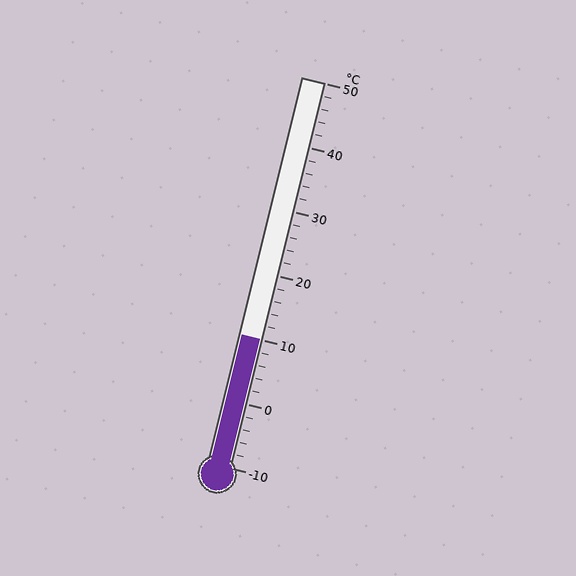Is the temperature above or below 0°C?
The temperature is above 0°C.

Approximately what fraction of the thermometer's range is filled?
The thermometer is filled to approximately 35% of its range.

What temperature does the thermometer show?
The thermometer shows approximately 10°C.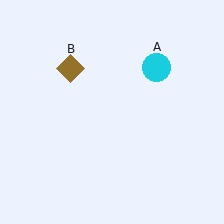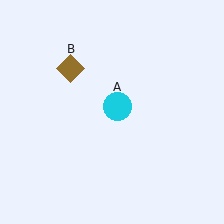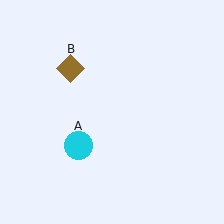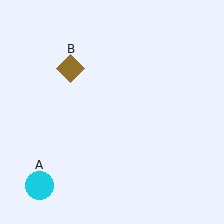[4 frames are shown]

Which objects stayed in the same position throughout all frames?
Brown diamond (object B) remained stationary.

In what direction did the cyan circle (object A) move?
The cyan circle (object A) moved down and to the left.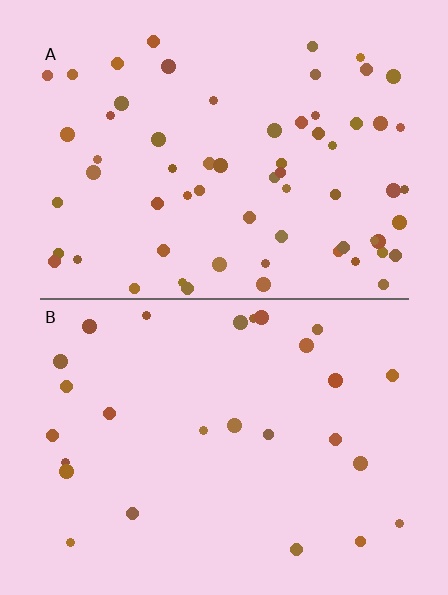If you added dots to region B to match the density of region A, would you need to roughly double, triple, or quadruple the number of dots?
Approximately double.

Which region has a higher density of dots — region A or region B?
A (the top).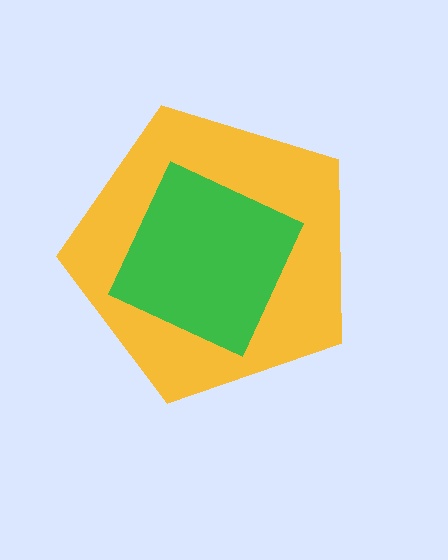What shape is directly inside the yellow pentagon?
The green square.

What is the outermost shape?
The yellow pentagon.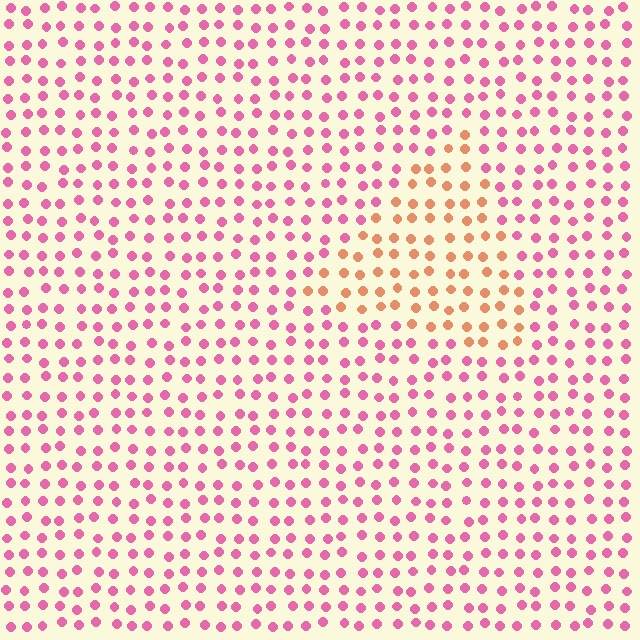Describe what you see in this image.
The image is filled with small pink elements in a uniform arrangement. A triangle-shaped region is visible where the elements are tinted to a slightly different hue, forming a subtle color boundary.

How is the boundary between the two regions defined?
The boundary is defined purely by a slight shift in hue (about 50 degrees). Spacing, size, and orientation are identical on both sides.